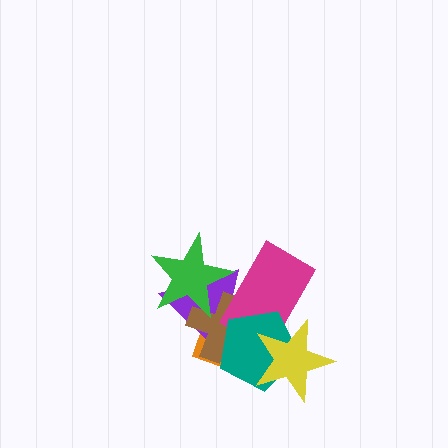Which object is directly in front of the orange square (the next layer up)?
The purple triangle is directly in front of the orange square.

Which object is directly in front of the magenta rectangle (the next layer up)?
The green star is directly in front of the magenta rectangle.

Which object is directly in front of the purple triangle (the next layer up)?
The brown cross is directly in front of the purple triangle.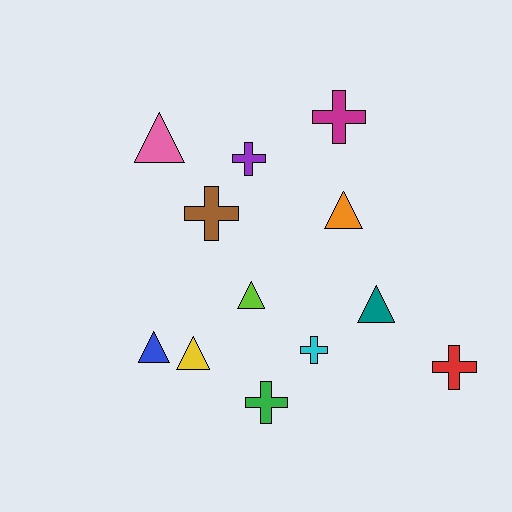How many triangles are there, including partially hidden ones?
There are 6 triangles.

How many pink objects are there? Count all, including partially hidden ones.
There is 1 pink object.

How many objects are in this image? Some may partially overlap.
There are 12 objects.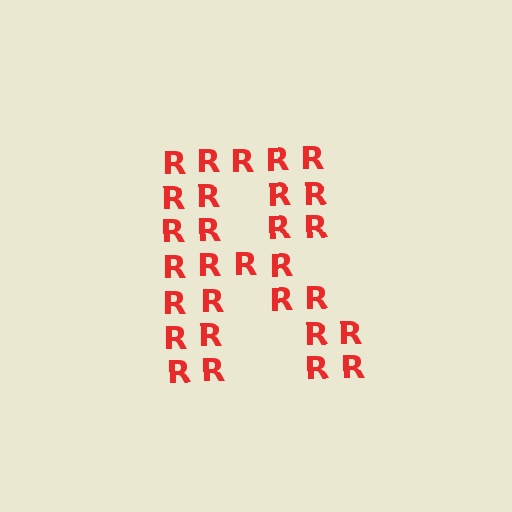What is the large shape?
The large shape is the letter R.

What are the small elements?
The small elements are letter R's.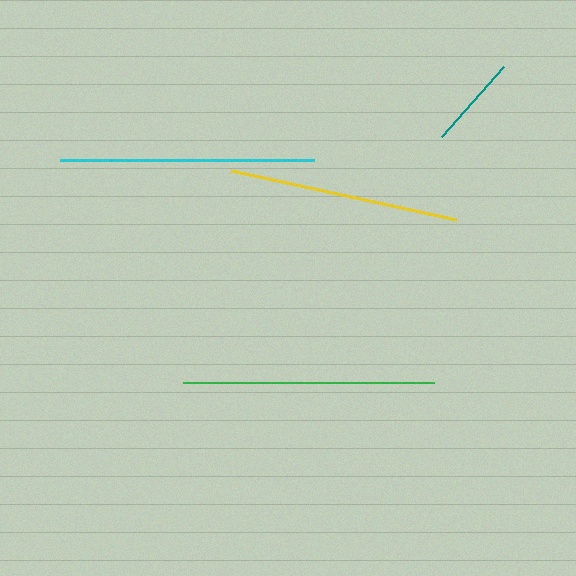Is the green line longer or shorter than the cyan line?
The cyan line is longer than the green line.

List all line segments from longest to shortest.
From longest to shortest: cyan, green, yellow, teal.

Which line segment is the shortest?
The teal line is the shortest at approximately 94 pixels.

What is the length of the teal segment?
The teal segment is approximately 94 pixels long.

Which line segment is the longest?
The cyan line is the longest at approximately 254 pixels.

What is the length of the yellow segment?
The yellow segment is approximately 231 pixels long.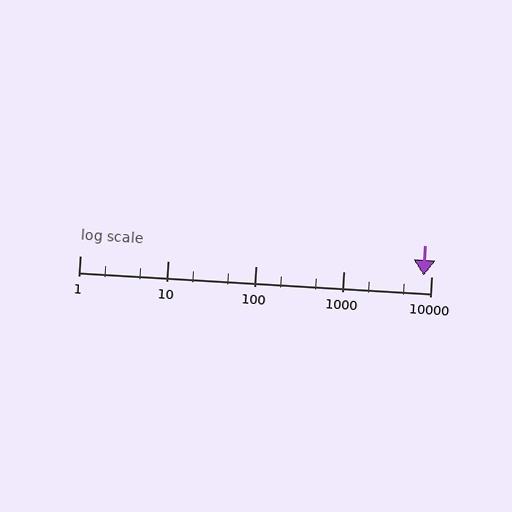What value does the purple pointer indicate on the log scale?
The pointer indicates approximately 8200.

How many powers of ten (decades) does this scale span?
The scale spans 4 decades, from 1 to 10000.